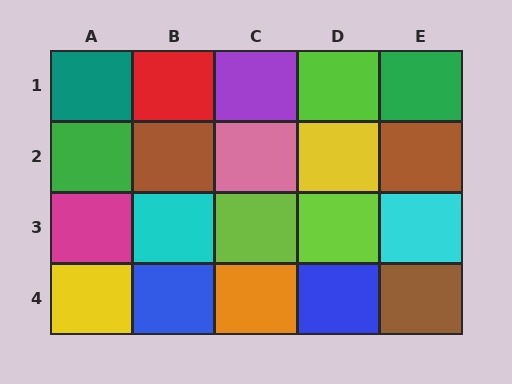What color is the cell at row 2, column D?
Yellow.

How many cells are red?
1 cell is red.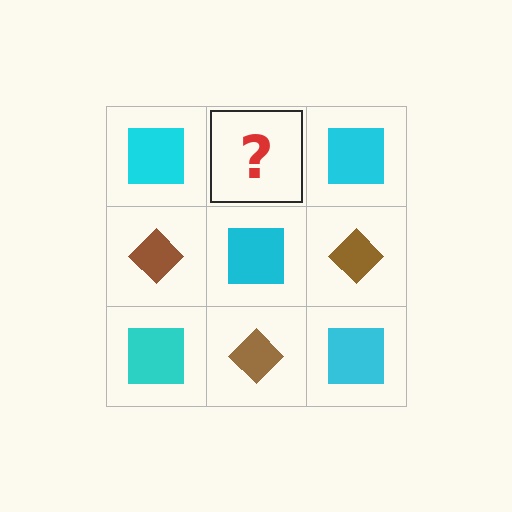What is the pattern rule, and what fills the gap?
The rule is that it alternates cyan square and brown diamond in a checkerboard pattern. The gap should be filled with a brown diamond.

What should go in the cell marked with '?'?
The missing cell should contain a brown diamond.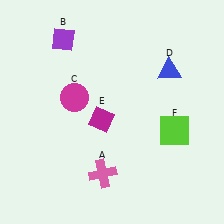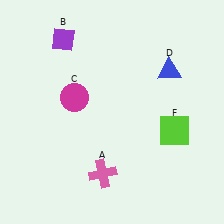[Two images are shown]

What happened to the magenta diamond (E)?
The magenta diamond (E) was removed in Image 2. It was in the bottom-left area of Image 1.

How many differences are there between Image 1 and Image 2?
There is 1 difference between the two images.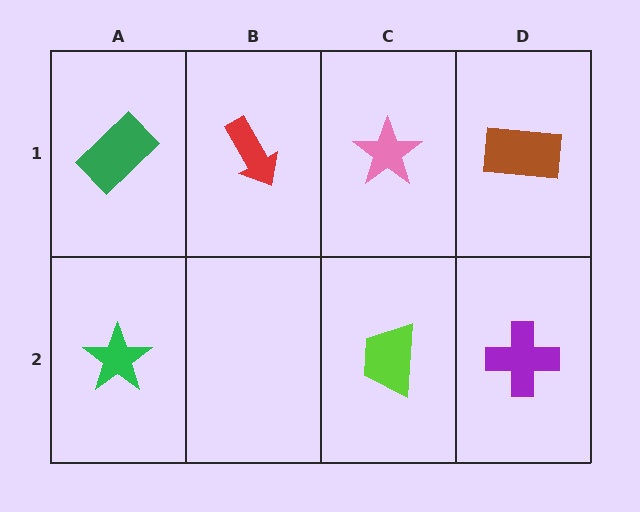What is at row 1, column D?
A brown rectangle.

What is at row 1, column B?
A red arrow.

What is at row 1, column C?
A pink star.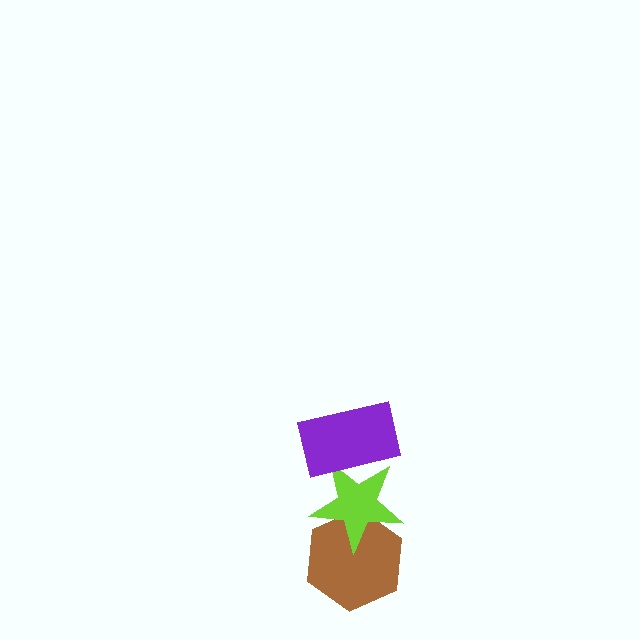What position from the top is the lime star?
The lime star is 2nd from the top.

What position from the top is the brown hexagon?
The brown hexagon is 3rd from the top.